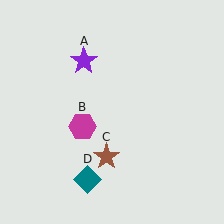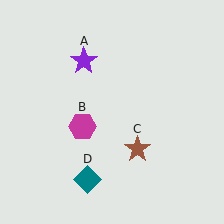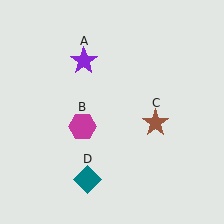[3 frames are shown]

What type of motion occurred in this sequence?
The brown star (object C) rotated counterclockwise around the center of the scene.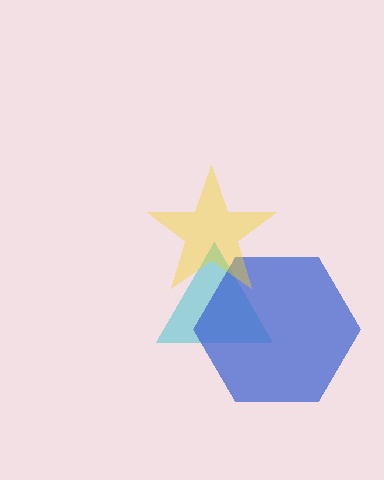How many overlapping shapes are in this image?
There are 3 overlapping shapes in the image.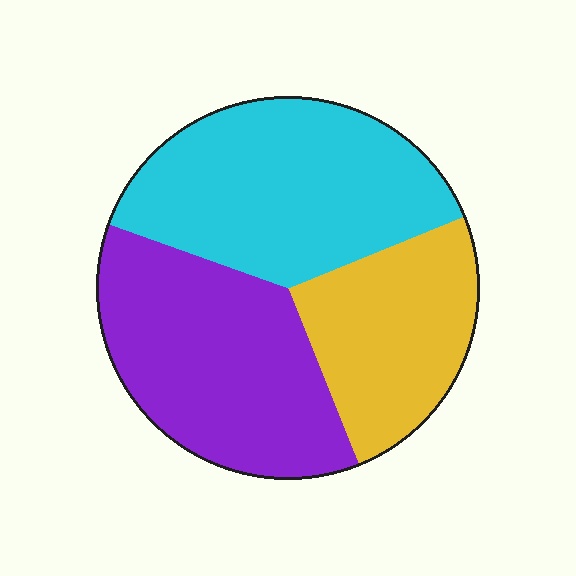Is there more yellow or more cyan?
Cyan.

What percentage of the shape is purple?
Purple covers about 35% of the shape.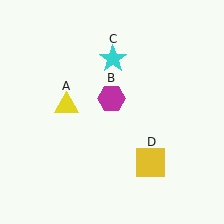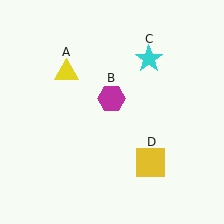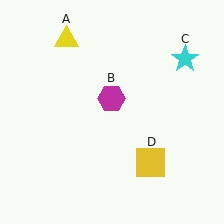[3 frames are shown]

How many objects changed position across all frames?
2 objects changed position: yellow triangle (object A), cyan star (object C).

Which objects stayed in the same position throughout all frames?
Magenta hexagon (object B) and yellow square (object D) remained stationary.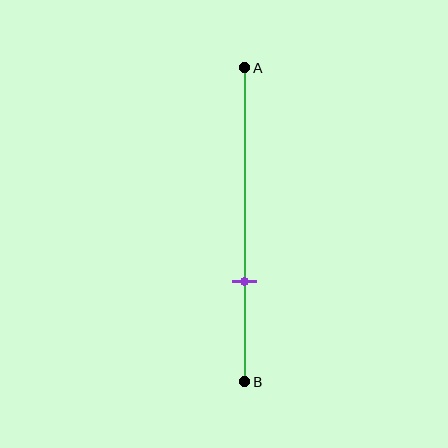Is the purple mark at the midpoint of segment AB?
No, the mark is at about 70% from A, not at the 50% midpoint.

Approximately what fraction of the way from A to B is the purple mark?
The purple mark is approximately 70% of the way from A to B.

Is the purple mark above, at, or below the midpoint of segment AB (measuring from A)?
The purple mark is below the midpoint of segment AB.